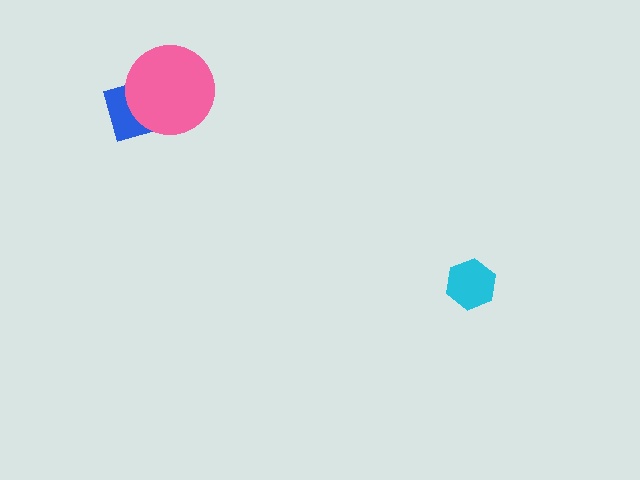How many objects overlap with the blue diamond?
1 object overlaps with the blue diamond.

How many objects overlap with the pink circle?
1 object overlaps with the pink circle.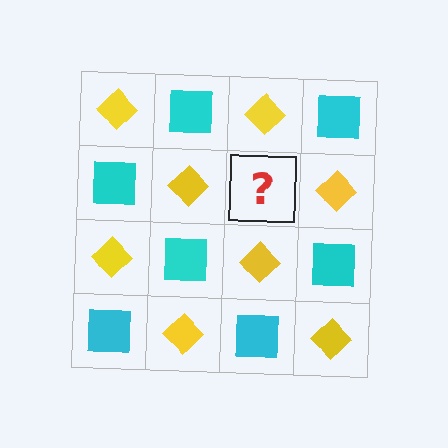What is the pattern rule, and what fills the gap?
The rule is that it alternates yellow diamond and cyan square in a checkerboard pattern. The gap should be filled with a cyan square.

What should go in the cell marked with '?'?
The missing cell should contain a cyan square.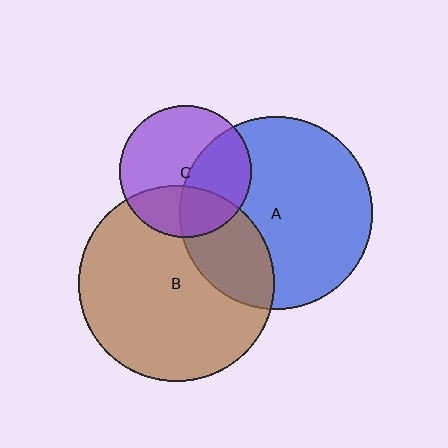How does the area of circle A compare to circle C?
Approximately 2.1 times.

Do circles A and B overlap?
Yes.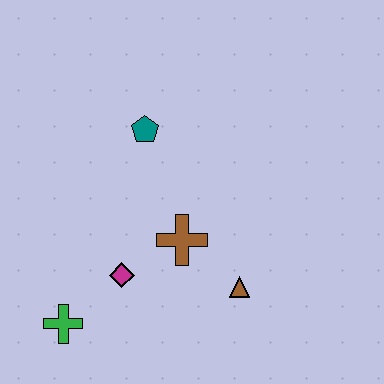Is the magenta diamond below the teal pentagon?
Yes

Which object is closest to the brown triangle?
The brown cross is closest to the brown triangle.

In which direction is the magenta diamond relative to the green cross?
The magenta diamond is to the right of the green cross.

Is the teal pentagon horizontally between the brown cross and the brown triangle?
No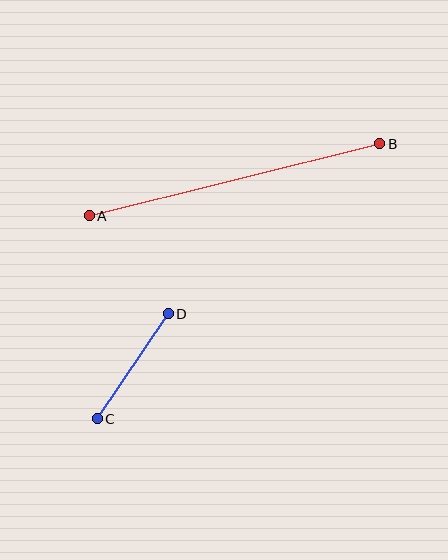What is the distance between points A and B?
The distance is approximately 299 pixels.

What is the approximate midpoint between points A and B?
The midpoint is at approximately (235, 180) pixels.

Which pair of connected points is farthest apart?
Points A and B are farthest apart.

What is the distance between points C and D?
The distance is approximately 127 pixels.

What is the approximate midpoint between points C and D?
The midpoint is at approximately (133, 366) pixels.